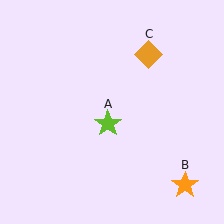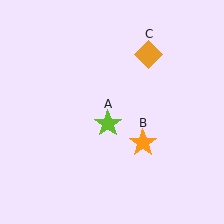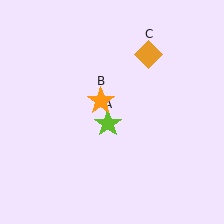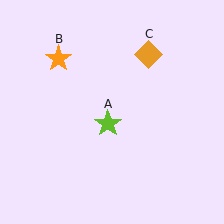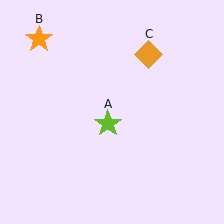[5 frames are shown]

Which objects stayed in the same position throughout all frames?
Lime star (object A) and orange diamond (object C) remained stationary.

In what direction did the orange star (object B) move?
The orange star (object B) moved up and to the left.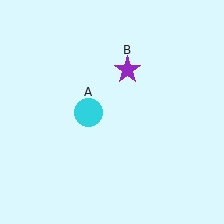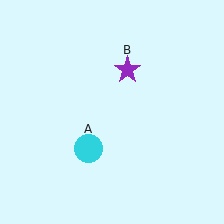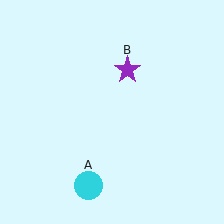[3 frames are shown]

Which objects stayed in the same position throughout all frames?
Purple star (object B) remained stationary.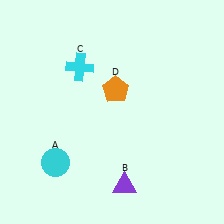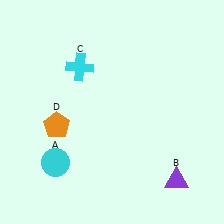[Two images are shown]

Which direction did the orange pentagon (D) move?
The orange pentagon (D) moved left.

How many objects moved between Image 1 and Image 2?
2 objects moved between the two images.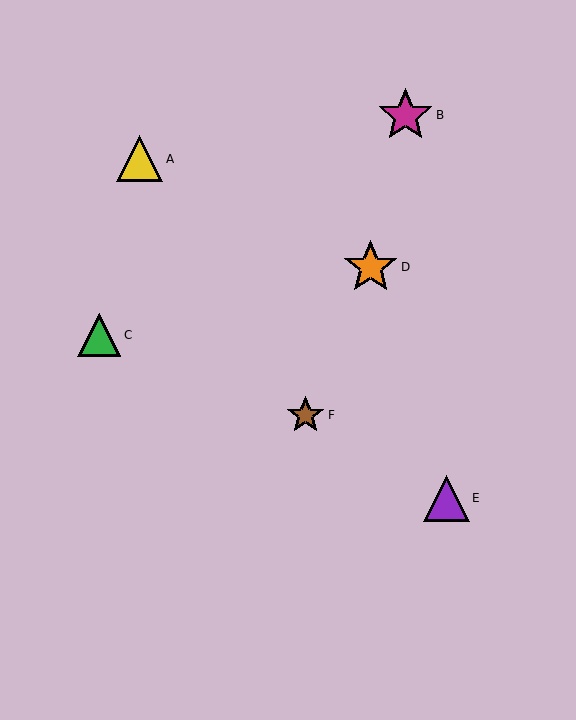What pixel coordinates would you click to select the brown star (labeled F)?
Click at (306, 415) to select the brown star F.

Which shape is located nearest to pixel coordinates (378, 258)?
The orange star (labeled D) at (371, 267) is nearest to that location.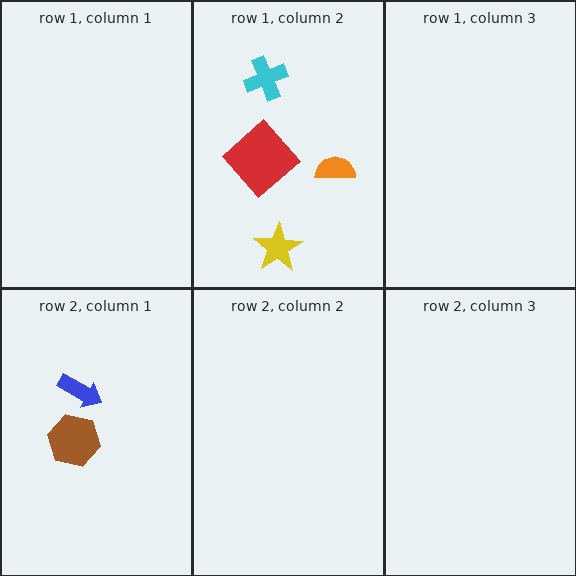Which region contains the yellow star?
The row 1, column 2 region.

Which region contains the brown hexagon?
The row 2, column 1 region.